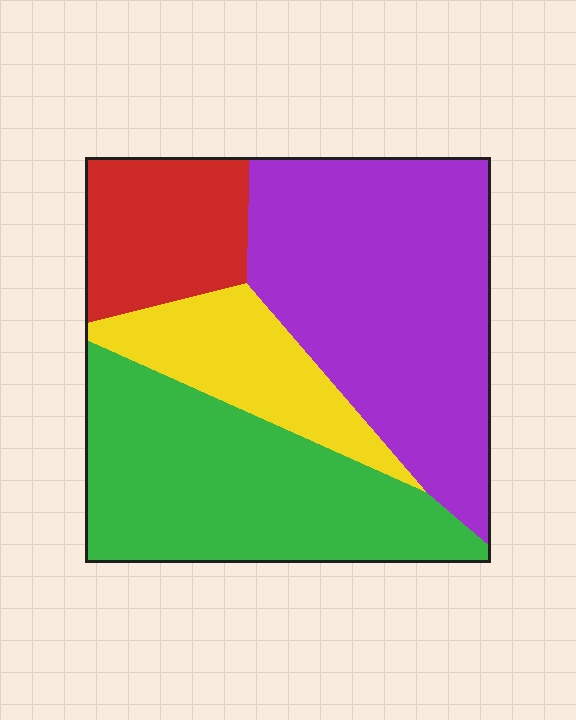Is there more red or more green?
Green.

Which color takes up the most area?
Purple, at roughly 40%.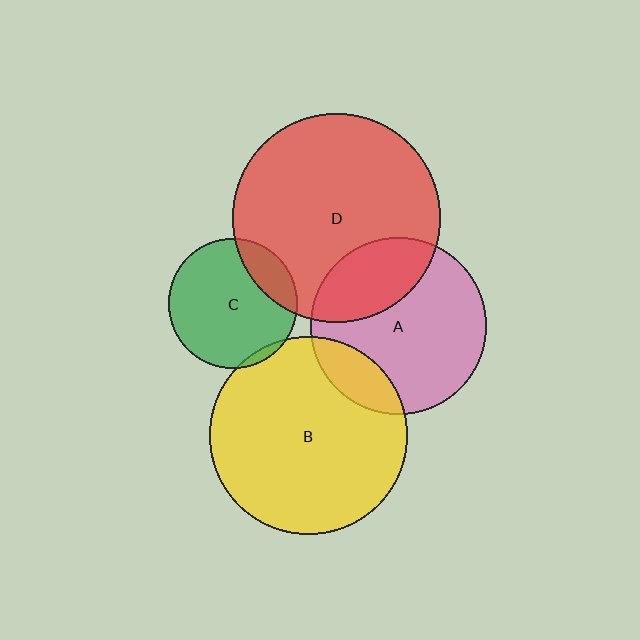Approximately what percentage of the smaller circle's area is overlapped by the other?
Approximately 20%.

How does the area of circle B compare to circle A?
Approximately 1.3 times.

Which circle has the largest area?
Circle D (red).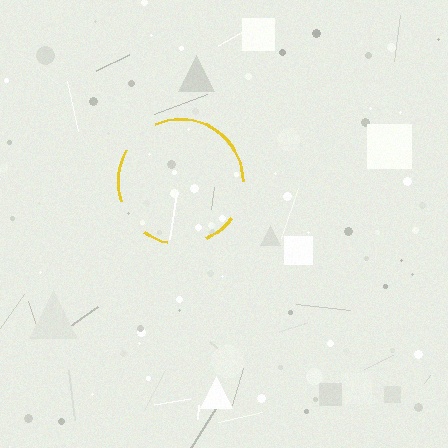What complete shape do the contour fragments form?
The contour fragments form a circle.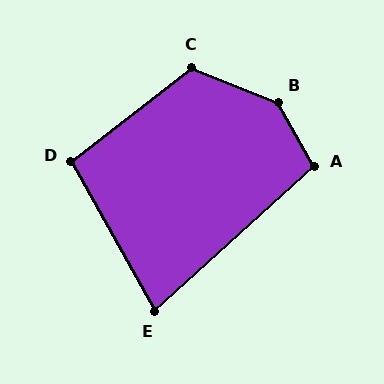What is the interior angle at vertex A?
Approximately 103 degrees (obtuse).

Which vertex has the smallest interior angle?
E, at approximately 77 degrees.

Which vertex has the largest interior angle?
B, at approximately 141 degrees.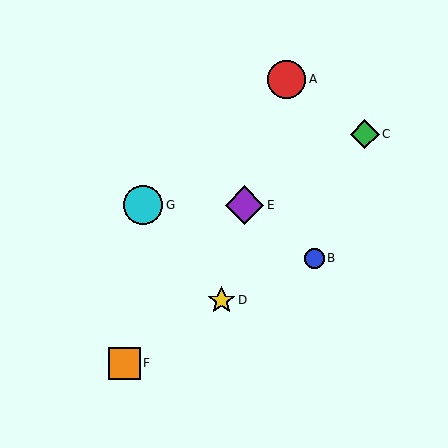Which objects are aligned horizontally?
Objects E, G are aligned horizontally.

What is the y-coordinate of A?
Object A is at y≈79.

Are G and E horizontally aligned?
Yes, both are at y≈205.